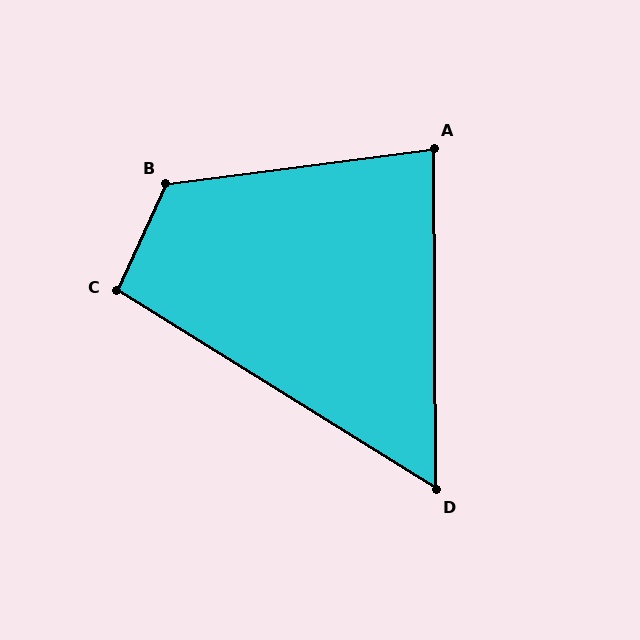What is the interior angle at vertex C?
Approximately 97 degrees (obtuse).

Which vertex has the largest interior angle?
B, at approximately 122 degrees.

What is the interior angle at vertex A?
Approximately 83 degrees (acute).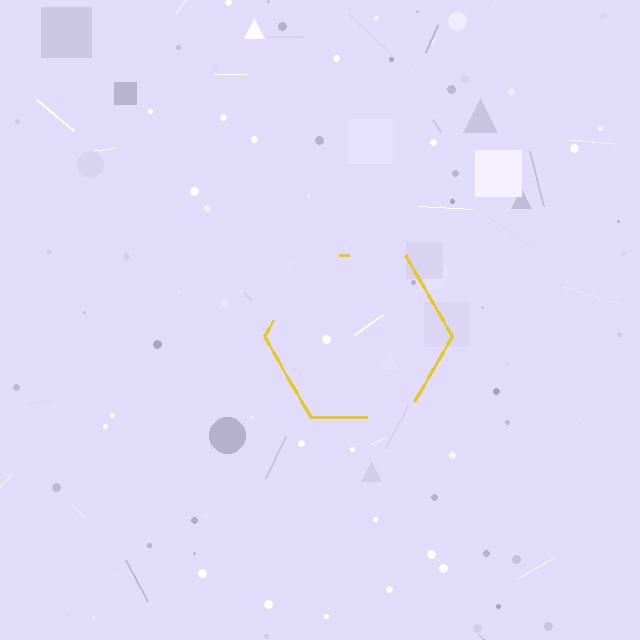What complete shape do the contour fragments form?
The contour fragments form a hexagon.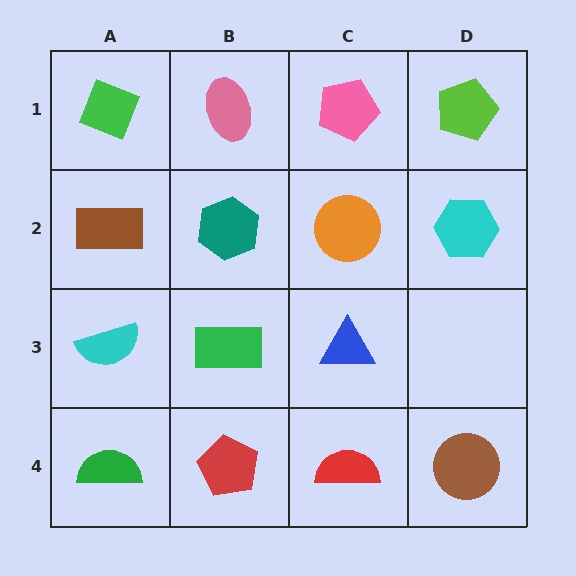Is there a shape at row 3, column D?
No, that cell is empty.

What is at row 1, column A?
A green diamond.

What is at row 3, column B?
A green rectangle.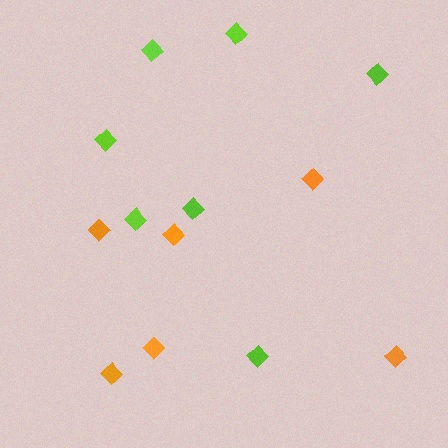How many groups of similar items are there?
There are 2 groups: one group of orange diamonds (6) and one group of lime diamonds (7).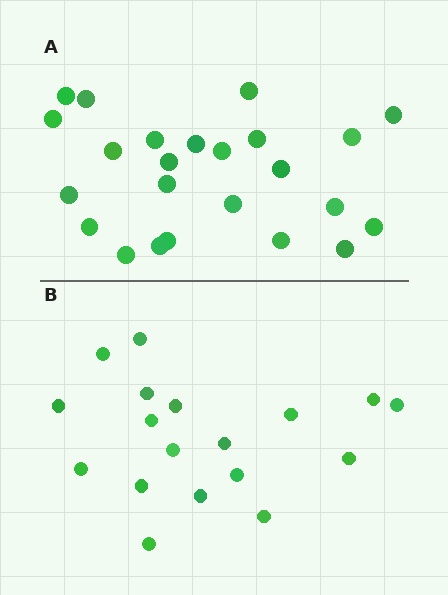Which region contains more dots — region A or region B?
Region A (the top region) has more dots.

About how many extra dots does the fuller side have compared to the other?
Region A has about 6 more dots than region B.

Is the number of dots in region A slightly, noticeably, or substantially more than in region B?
Region A has noticeably more, but not dramatically so. The ratio is roughly 1.3 to 1.